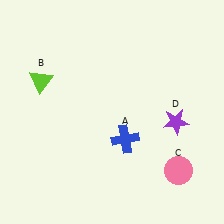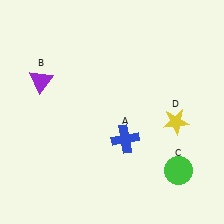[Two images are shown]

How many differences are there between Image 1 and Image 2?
There are 3 differences between the two images.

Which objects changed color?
B changed from lime to purple. C changed from pink to green. D changed from purple to yellow.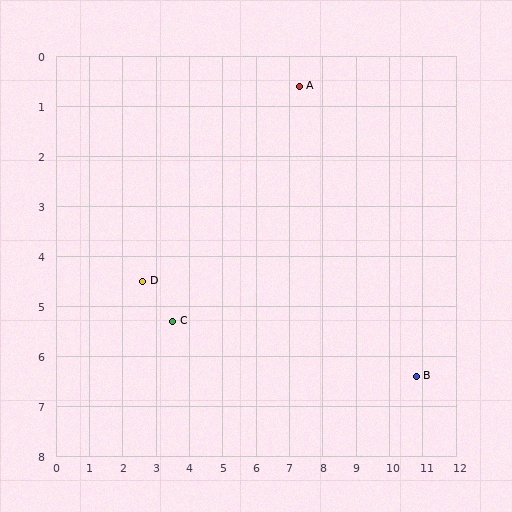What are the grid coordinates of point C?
Point C is at approximately (3.5, 5.3).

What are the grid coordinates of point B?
Point B is at approximately (10.8, 6.4).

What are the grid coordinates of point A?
Point A is at approximately (7.3, 0.6).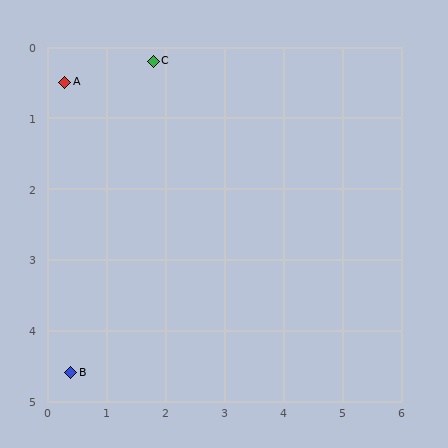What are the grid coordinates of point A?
Point A is at approximately (0.3, 0.5).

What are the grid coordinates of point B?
Point B is at approximately (0.4, 4.6).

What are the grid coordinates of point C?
Point C is at approximately (1.8, 0.2).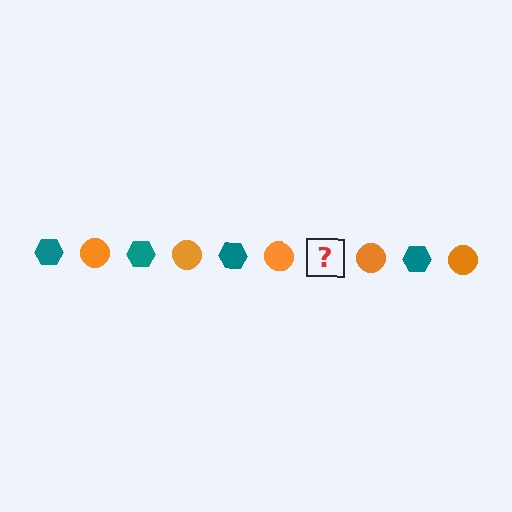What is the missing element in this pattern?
The missing element is a teal hexagon.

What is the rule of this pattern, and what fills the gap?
The rule is that the pattern alternates between teal hexagon and orange circle. The gap should be filled with a teal hexagon.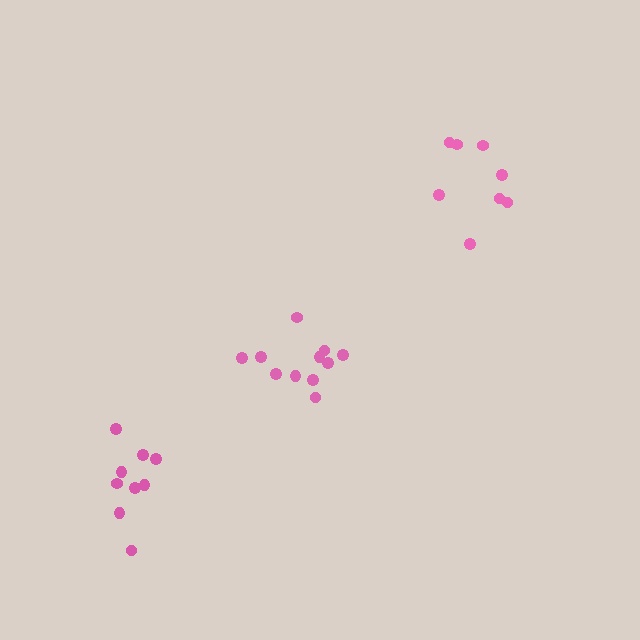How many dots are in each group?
Group 1: 11 dots, Group 2: 8 dots, Group 3: 9 dots (28 total).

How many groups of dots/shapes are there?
There are 3 groups.